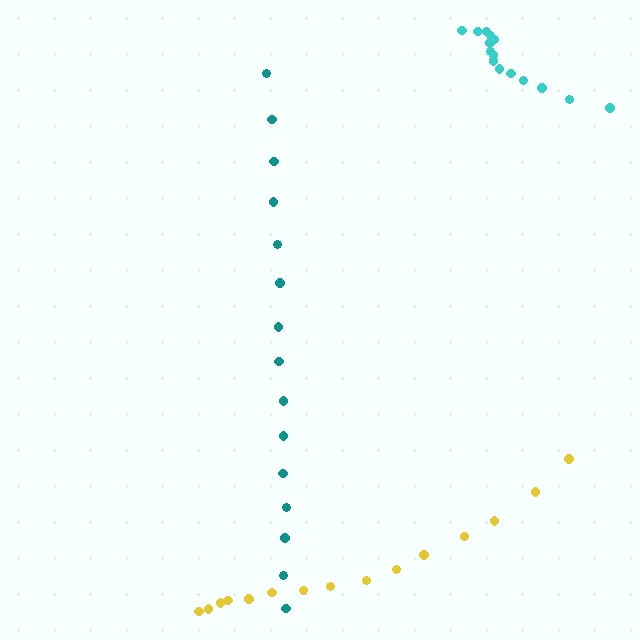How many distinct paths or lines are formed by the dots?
There are 3 distinct paths.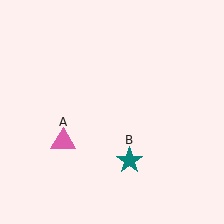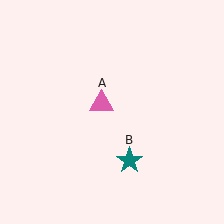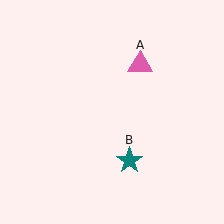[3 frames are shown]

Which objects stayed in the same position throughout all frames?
Teal star (object B) remained stationary.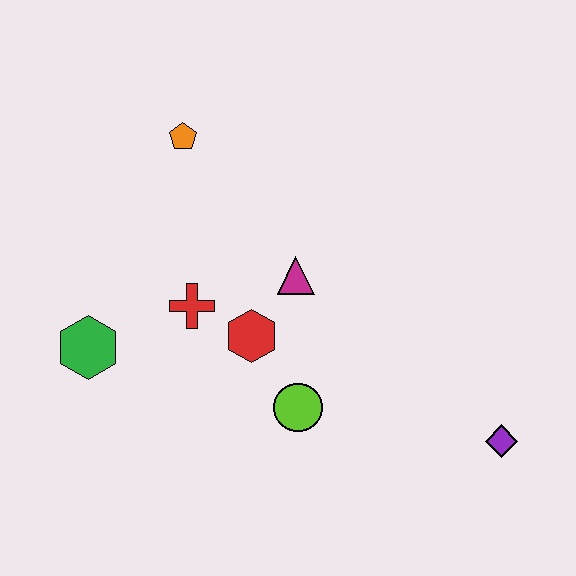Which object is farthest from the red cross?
The purple diamond is farthest from the red cross.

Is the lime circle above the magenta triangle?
No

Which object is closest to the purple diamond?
The lime circle is closest to the purple diamond.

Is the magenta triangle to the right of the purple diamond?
No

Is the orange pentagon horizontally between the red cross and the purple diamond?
No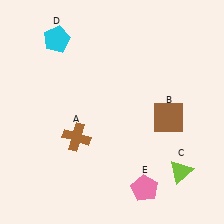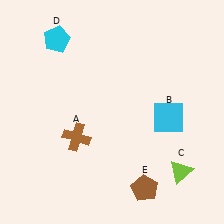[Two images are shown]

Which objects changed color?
B changed from brown to cyan. E changed from pink to brown.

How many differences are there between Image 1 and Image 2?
There are 2 differences between the two images.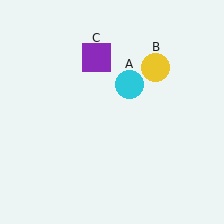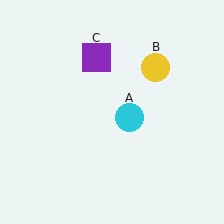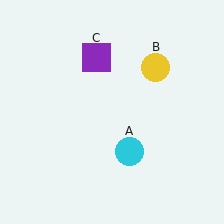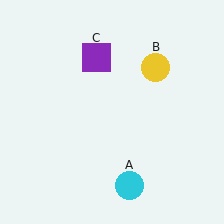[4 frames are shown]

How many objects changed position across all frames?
1 object changed position: cyan circle (object A).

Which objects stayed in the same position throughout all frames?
Yellow circle (object B) and purple square (object C) remained stationary.